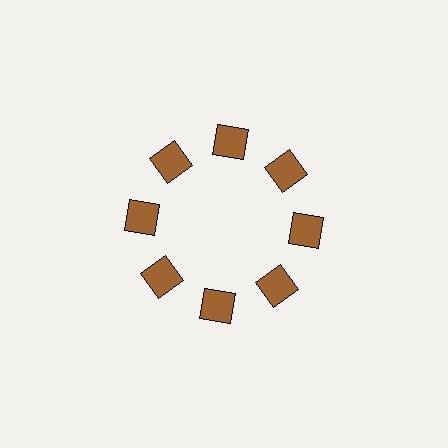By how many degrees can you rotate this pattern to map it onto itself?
The pattern maps onto itself every 45 degrees of rotation.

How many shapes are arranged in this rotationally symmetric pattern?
There are 8 shapes, arranged in 8 groups of 1.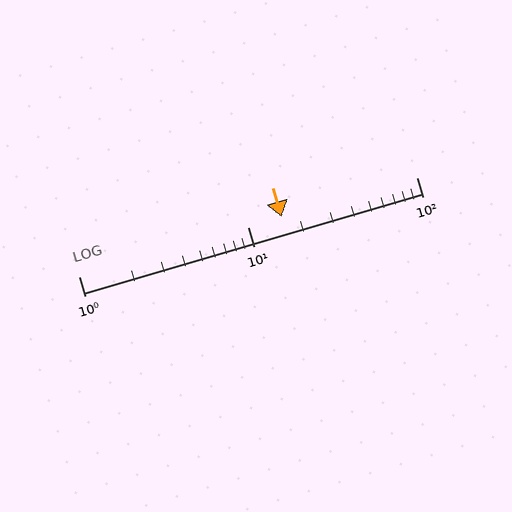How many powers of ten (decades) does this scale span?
The scale spans 2 decades, from 1 to 100.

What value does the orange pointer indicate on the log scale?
The pointer indicates approximately 16.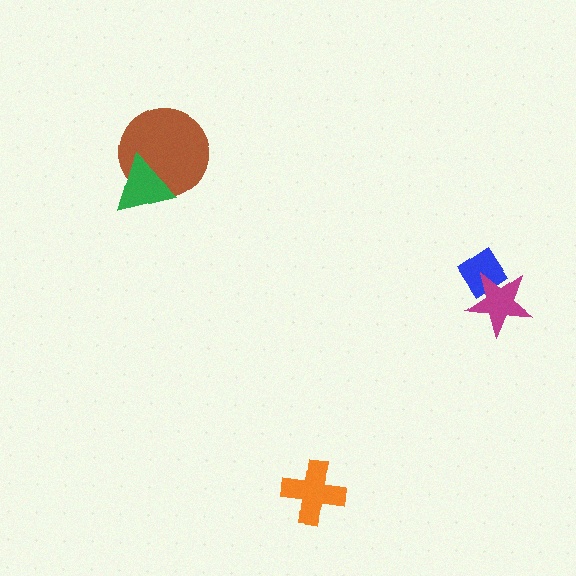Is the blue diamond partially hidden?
Yes, it is partially covered by another shape.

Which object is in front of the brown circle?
The green triangle is in front of the brown circle.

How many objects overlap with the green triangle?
1 object overlaps with the green triangle.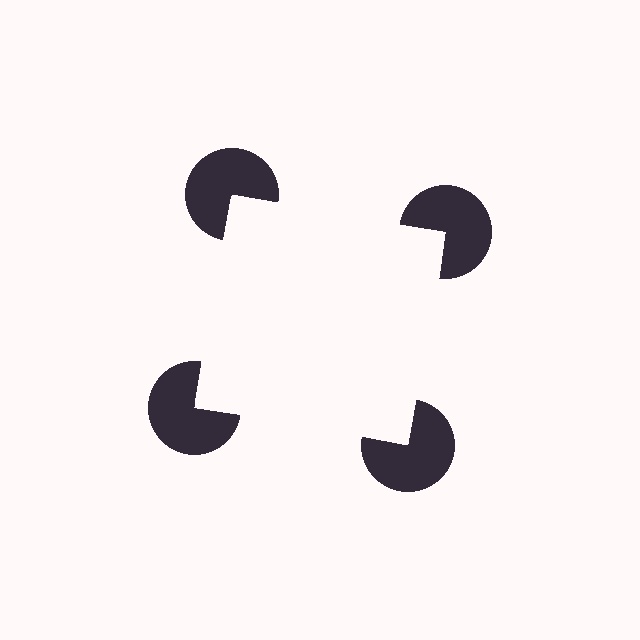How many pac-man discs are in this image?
There are 4 — one at each vertex of the illusory square.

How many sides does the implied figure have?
4 sides.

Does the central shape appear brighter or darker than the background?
It typically appears slightly brighter than the background, even though no actual brightness change is drawn.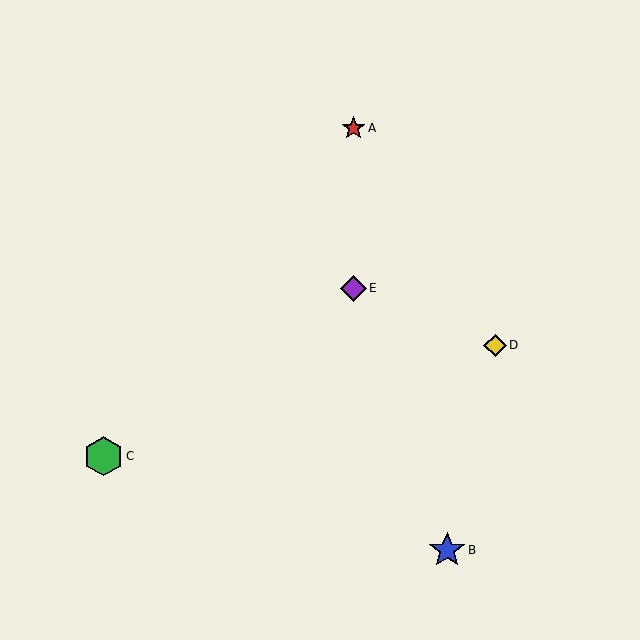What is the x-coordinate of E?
Object E is at x≈353.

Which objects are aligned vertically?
Objects A, E are aligned vertically.